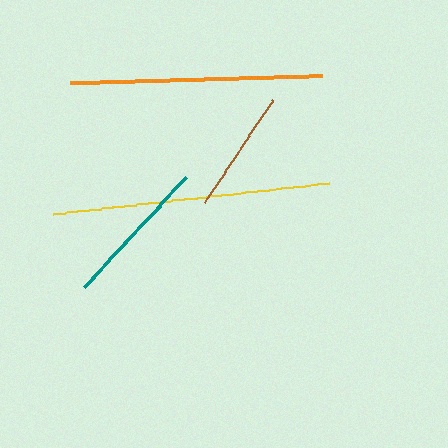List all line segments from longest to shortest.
From longest to shortest: yellow, orange, teal, brown.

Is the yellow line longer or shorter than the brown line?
The yellow line is longer than the brown line.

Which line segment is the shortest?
The brown line is the shortest at approximately 124 pixels.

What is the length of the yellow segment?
The yellow segment is approximately 278 pixels long.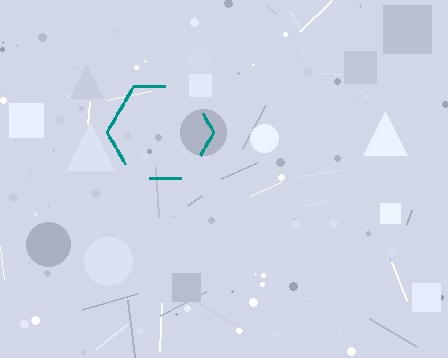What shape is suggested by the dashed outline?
The dashed outline suggests a hexagon.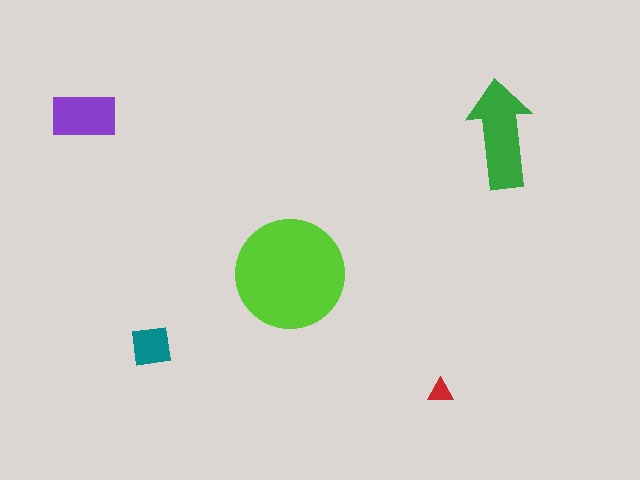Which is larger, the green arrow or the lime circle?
The lime circle.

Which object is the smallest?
The red triangle.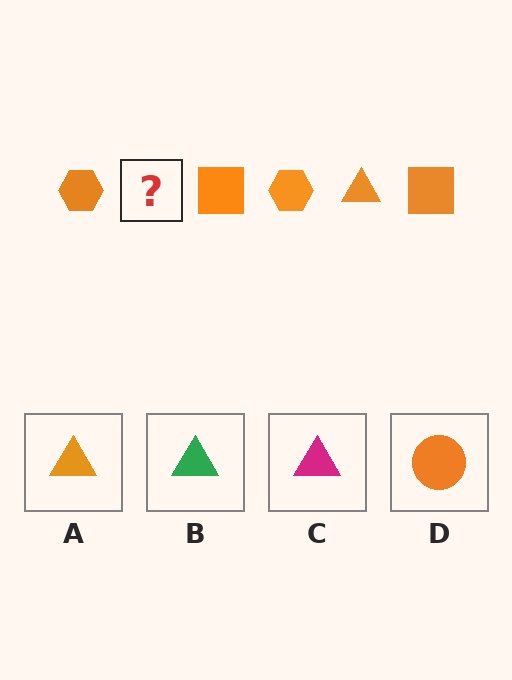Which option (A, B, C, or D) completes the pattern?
A.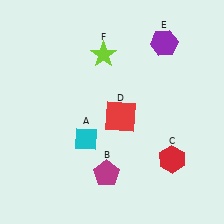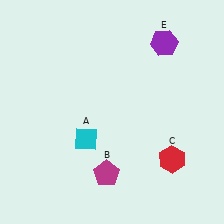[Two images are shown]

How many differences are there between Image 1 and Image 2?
There are 2 differences between the two images.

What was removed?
The red square (D), the lime star (F) were removed in Image 2.